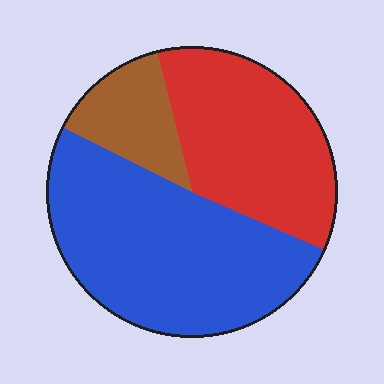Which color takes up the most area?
Blue, at roughly 50%.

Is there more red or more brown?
Red.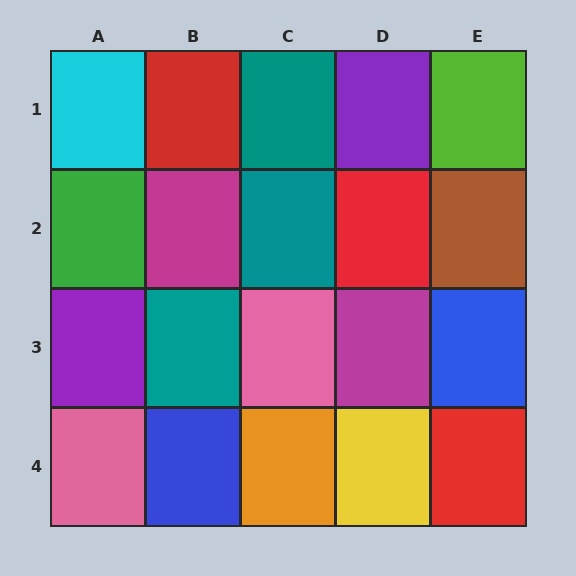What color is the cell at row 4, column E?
Red.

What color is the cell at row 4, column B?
Blue.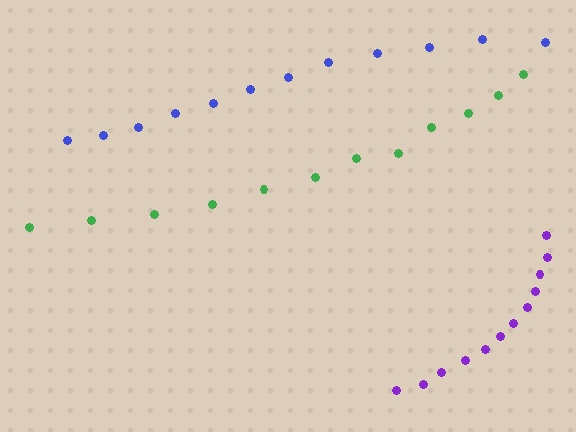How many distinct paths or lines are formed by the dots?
There are 3 distinct paths.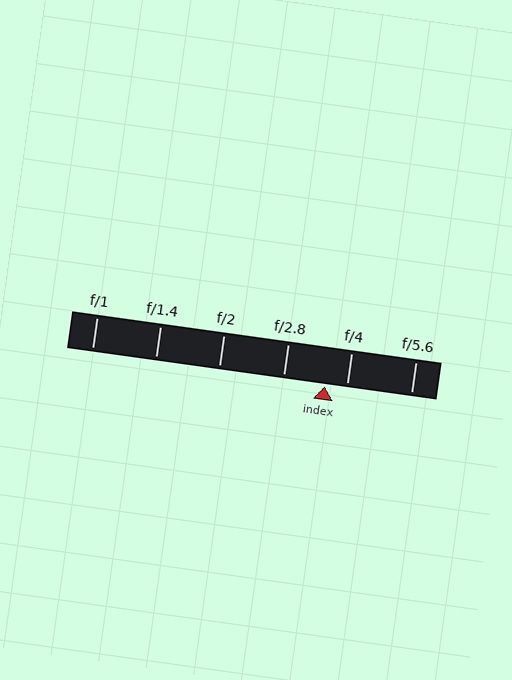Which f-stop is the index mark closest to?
The index mark is closest to f/4.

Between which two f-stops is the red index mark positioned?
The index mark is between f/2.8 and f/4.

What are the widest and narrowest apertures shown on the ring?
The widest aperture shown is f/1 and the narrowest is f/5.6.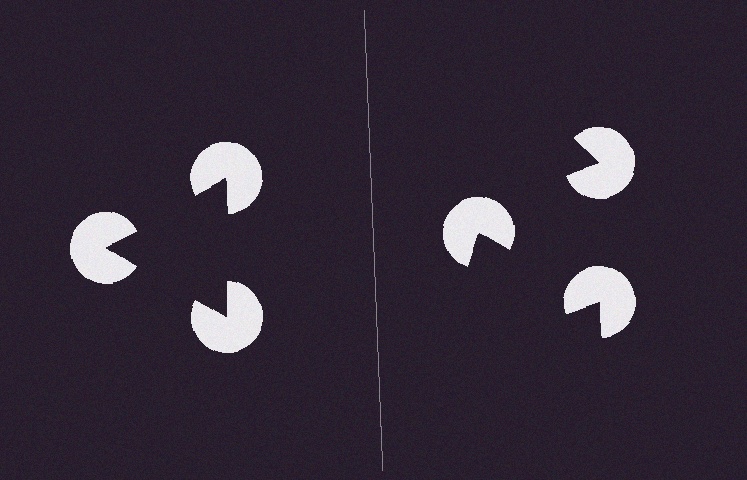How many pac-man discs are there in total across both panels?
6 — 3 on each side.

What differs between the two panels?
The pac-man discs are positioned identically on both sides; only the wedge orientations differ. On the left they align to a triangle; on the right they are misaligned.